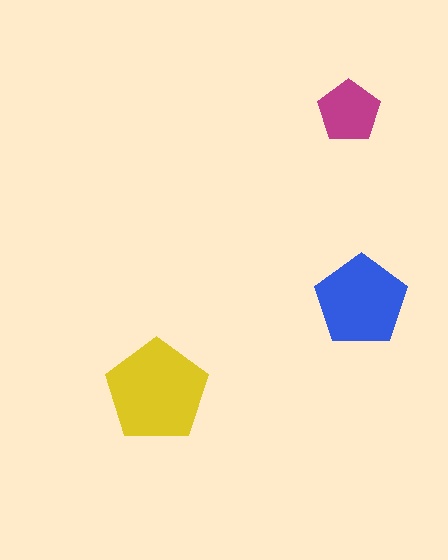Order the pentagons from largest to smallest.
the yellow one, the blue one, the magenta one.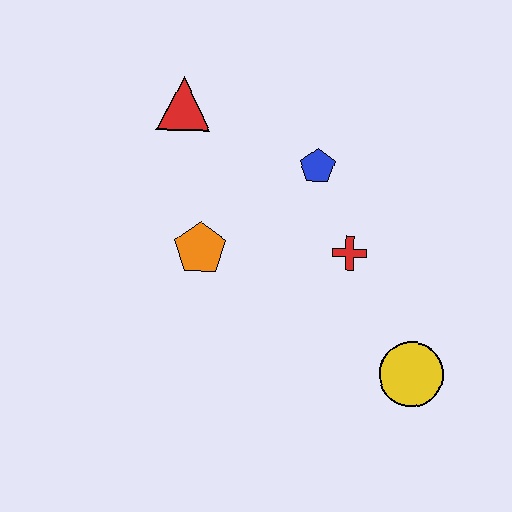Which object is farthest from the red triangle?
The yellow circle is farthest from the red triangle.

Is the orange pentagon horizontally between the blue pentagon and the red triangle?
Yes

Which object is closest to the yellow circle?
The red cross is closest to the yellow circle.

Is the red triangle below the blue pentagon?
No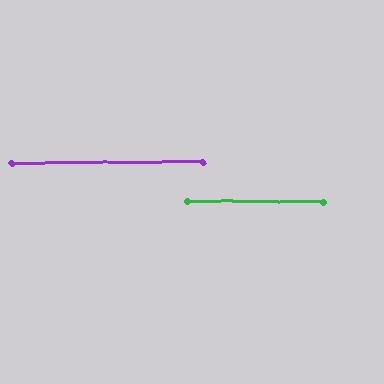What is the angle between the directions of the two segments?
Approximately 1 degree.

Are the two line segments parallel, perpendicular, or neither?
Parallel — their directions differ by only 1.1°.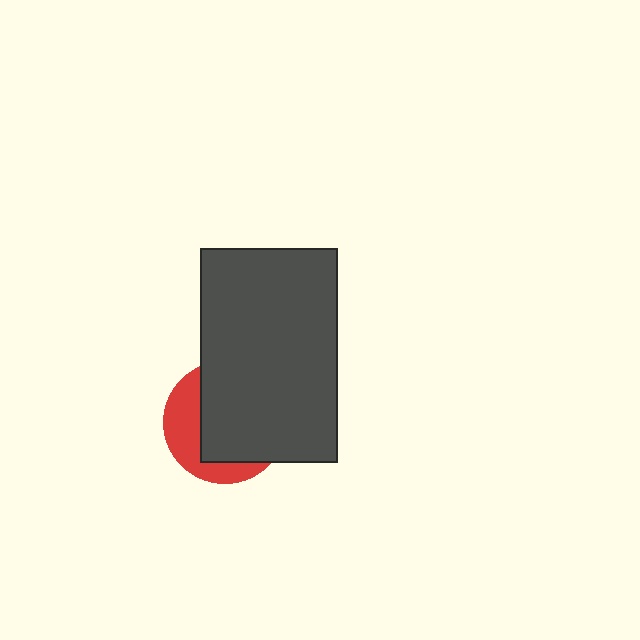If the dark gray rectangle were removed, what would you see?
You would see the complete red circle.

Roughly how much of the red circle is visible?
A small part of it is visible (roughly 34%).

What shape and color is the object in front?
The object in front is a dark gray rectangle.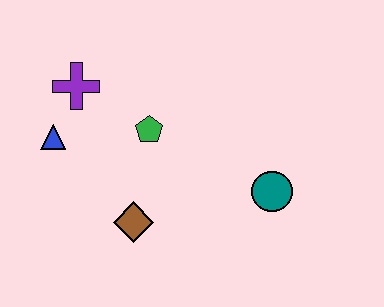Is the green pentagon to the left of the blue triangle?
No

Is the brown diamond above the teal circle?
No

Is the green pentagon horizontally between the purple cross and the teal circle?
Yes